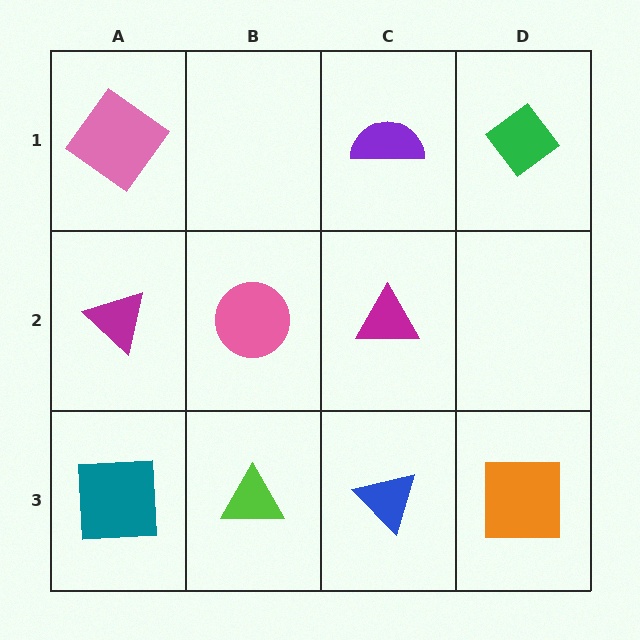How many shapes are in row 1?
3 shapes.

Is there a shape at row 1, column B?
No, that cell is empty.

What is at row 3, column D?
An orange square.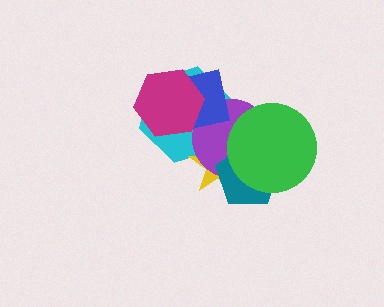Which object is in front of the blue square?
The magenta hexagon is in front of the blue square.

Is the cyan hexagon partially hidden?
Yes, it is partially covered by another shape.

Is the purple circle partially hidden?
Yes, it is partially covered by another shape.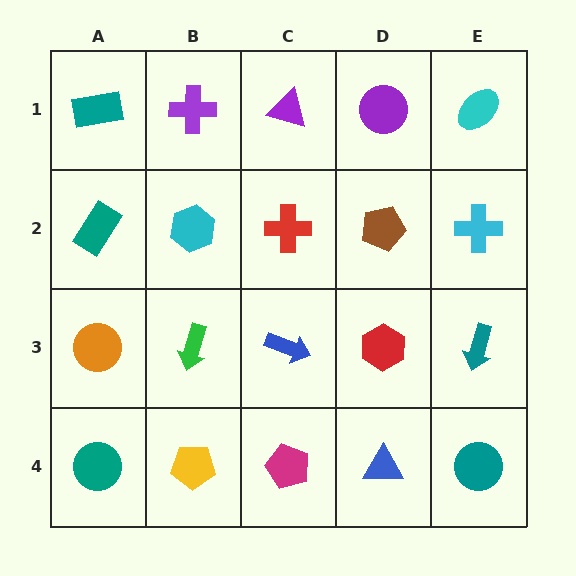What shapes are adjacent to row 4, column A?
An orange circle (row 3, column A), a yellow pentagon (row 4, column B).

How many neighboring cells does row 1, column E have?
2.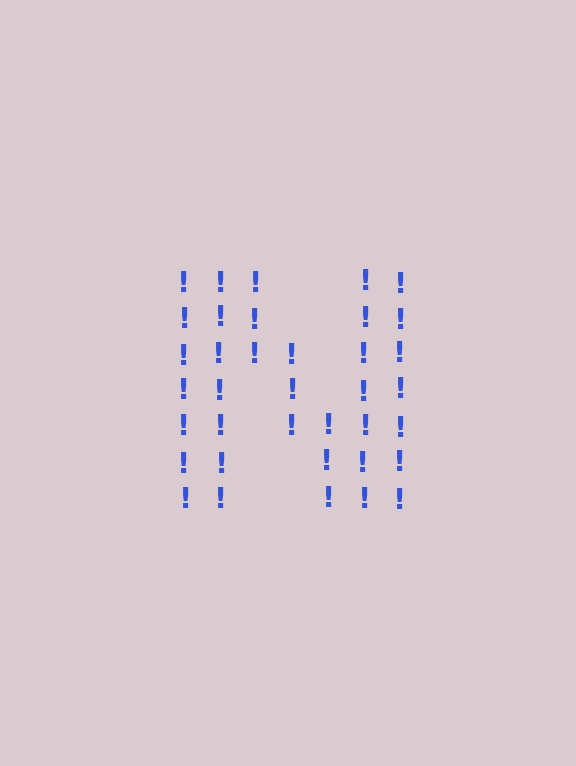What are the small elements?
The small elements are exclamation marks.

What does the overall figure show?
The overall figure shows the letter N.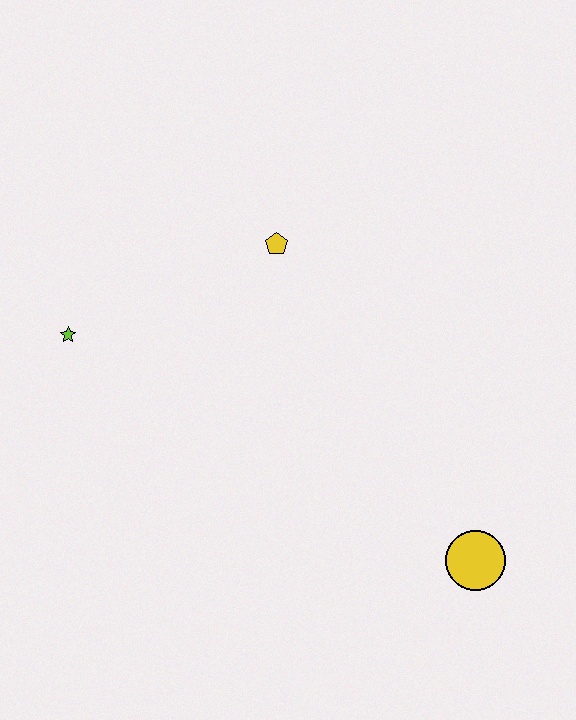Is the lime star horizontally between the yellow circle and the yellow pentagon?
No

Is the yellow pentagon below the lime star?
No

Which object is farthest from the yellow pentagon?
The yellow circle is farthest from the yellow pentagon.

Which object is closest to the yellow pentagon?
The lime star is closest to the yellow pentagon.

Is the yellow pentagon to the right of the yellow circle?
No